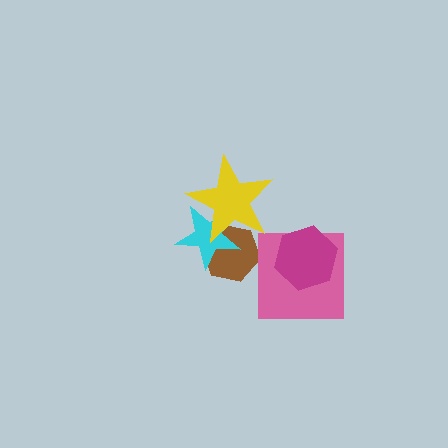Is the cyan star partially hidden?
Yes, it is partially covered by another shape.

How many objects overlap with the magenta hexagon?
1 object overlaps with the magenta hexagon.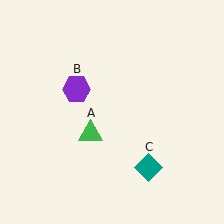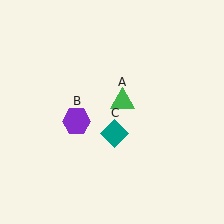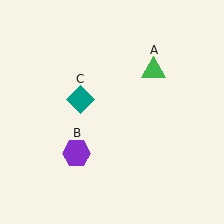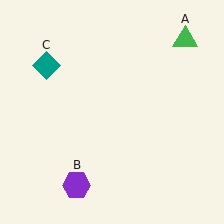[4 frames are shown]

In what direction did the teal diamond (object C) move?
The teal diamond (object C) moved up and to the left.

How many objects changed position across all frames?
3 objects changed position: green triangle (object A), purple hexagon (object B), teal diamond (object C).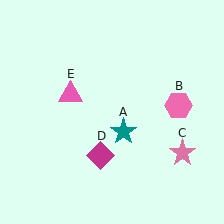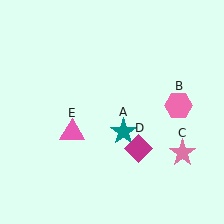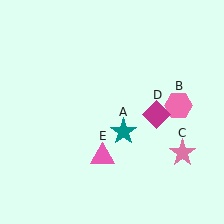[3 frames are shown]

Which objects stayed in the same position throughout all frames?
Teal star (object A) and pink hexagon (object B) and pink star (object C) remained stationary.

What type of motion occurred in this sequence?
The magenta diamond (object D), pink triangle (object E) rotated counterclockwise around the center of the scene.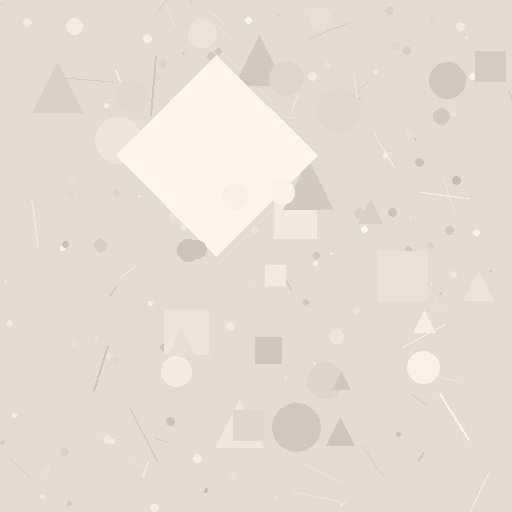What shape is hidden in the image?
A diamond is hidden in the image.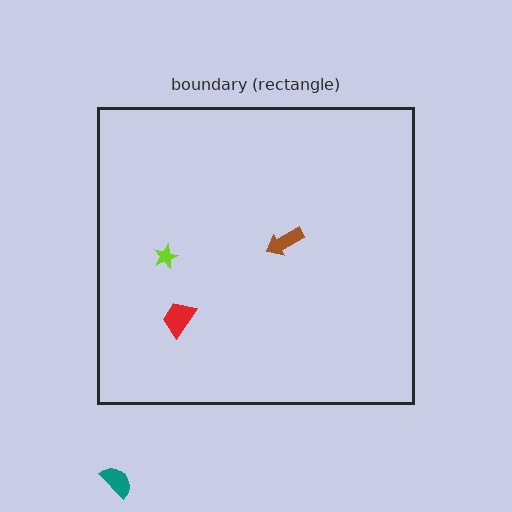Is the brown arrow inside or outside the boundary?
Inside.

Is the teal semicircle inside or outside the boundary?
Outside.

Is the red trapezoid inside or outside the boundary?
Inside.